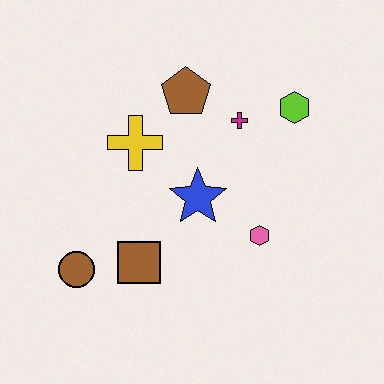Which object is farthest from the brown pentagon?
The brown circle is farthest from the brown pentagon.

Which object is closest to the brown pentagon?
The magenta cross is closest to the brown pentagon.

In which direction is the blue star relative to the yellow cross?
The blue star is to the right of the yellow cross.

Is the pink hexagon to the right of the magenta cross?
Yes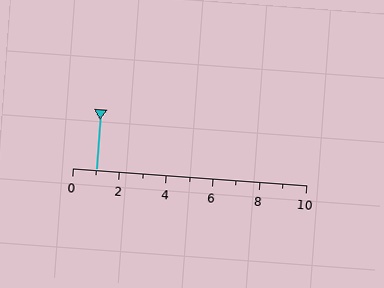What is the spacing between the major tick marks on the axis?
The major ticks are spaced 2 apart.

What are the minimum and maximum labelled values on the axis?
The axis runs from 0 to 10.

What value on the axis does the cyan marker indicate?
The marker indicates approximately 1.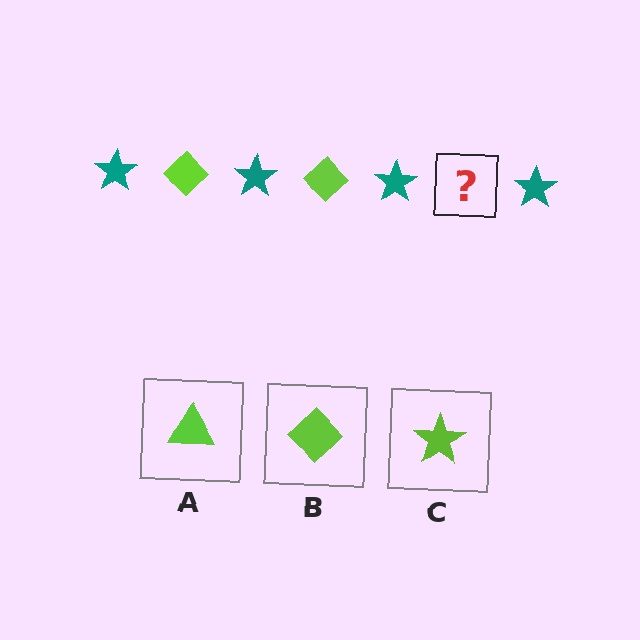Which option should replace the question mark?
Option B.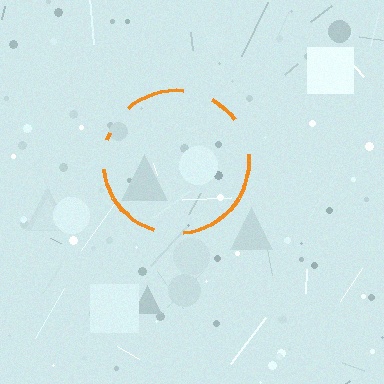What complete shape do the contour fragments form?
The contour fragments form a circle.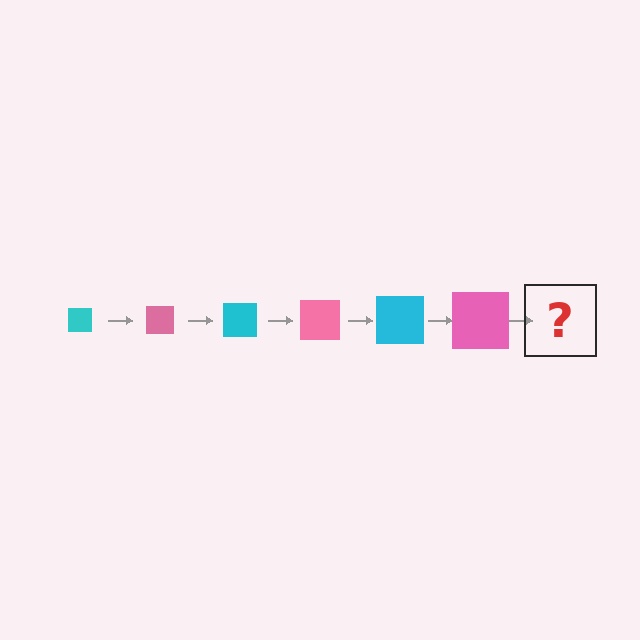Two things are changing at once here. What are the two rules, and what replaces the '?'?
The two rules are that the square grows larger each step and the color cycles through cyan and pink. The '?' should be a cyan square, larger than the previous one.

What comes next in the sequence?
The next element should be a cyan square, larger than the previous one.